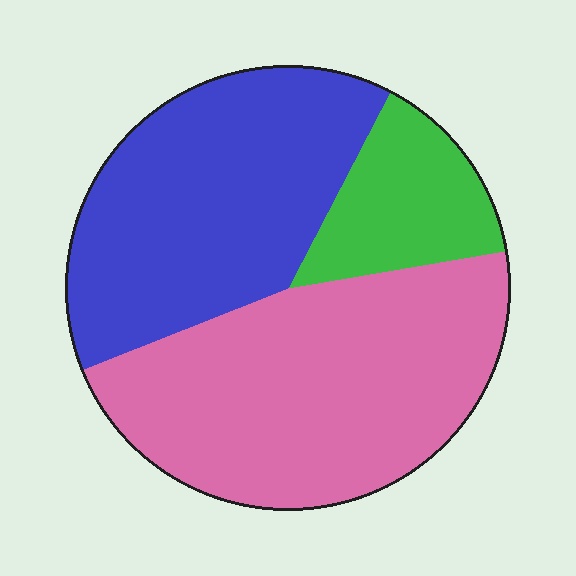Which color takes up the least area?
Green, at roughly 15%.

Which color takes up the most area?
Pink, at roughly 45%.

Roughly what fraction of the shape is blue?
Blue covers around 40% of the shape.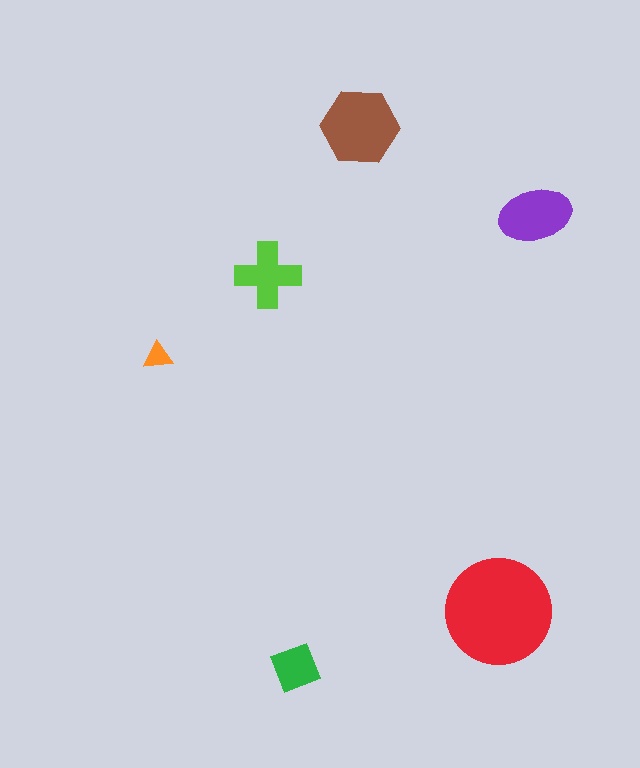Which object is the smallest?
The orange triangle.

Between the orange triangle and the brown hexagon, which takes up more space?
The brown hexagon.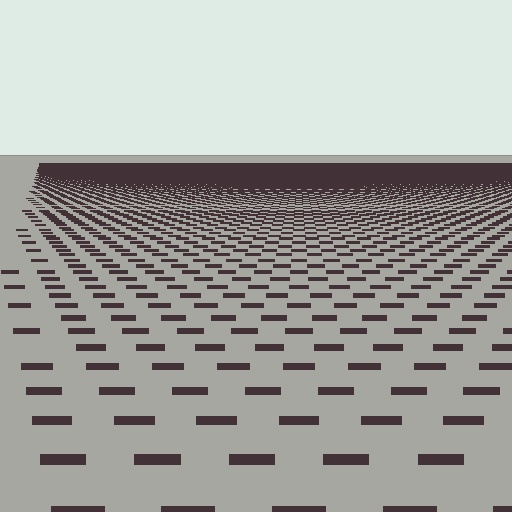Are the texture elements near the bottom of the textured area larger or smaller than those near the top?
Larger. Near the bottom, elements are closer to the viewer and appear at a bigger on-screen size.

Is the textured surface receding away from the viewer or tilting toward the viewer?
The surface is receding away from the viewer. Texture elements get smaller and denser toward the top.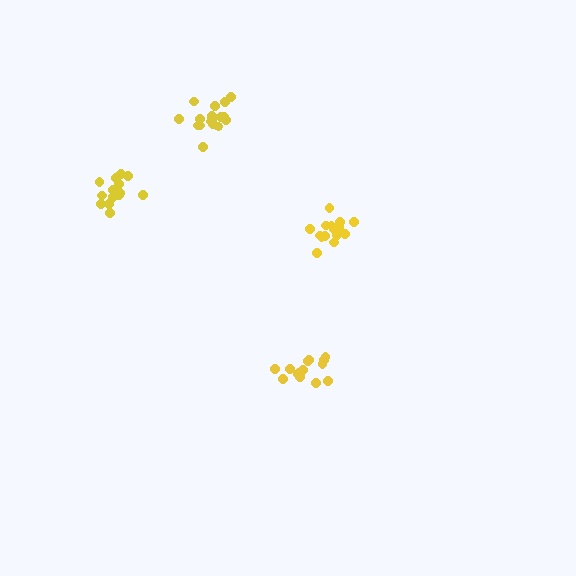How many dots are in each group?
Group 1: 17 dots, Group 2: 14 dots, Group 3: 17 dots, Group 4: 14 dots (62 total).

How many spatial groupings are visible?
There are 4 spatial groupings.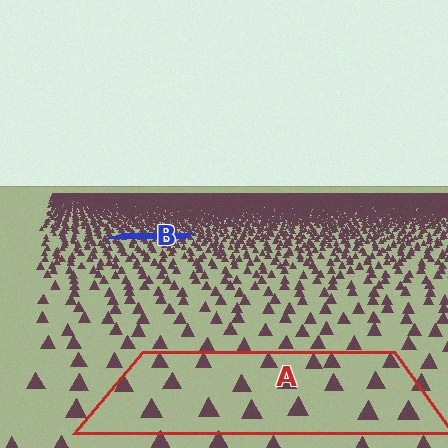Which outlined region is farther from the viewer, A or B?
Region B is farther from the viewer — the texture elements inside it appear smaller and more densely packed.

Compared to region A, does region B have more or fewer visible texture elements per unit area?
Region B has more texture elements per unit area — they are packed more densely because it is farther away.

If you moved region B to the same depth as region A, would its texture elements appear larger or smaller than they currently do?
They would appear larger. At a closer depth, the same texture elements are projected at a bigger on-screen size.